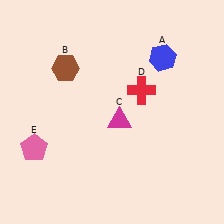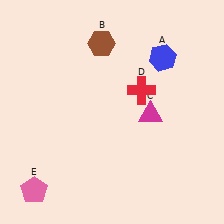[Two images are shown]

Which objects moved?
The objects that moved are: the brown hexagon (B), the magenta triangle (C), the pink pentagon (E).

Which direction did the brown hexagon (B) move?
The brown hexagon (B) moved right.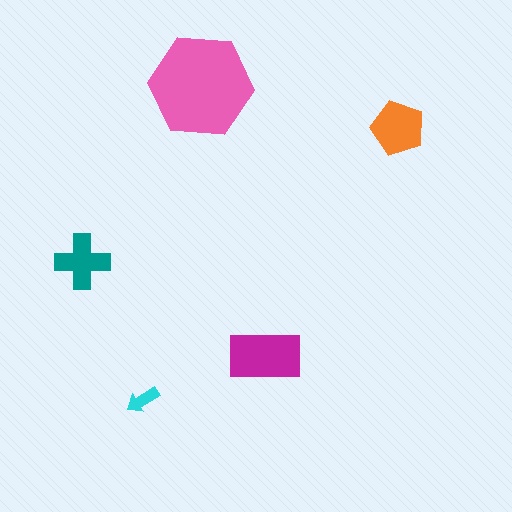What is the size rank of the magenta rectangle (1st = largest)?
2nd.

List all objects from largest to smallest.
The pink hexagon, the magenta rectangle, the orange pentagon, the teal cross, the cyan arrow.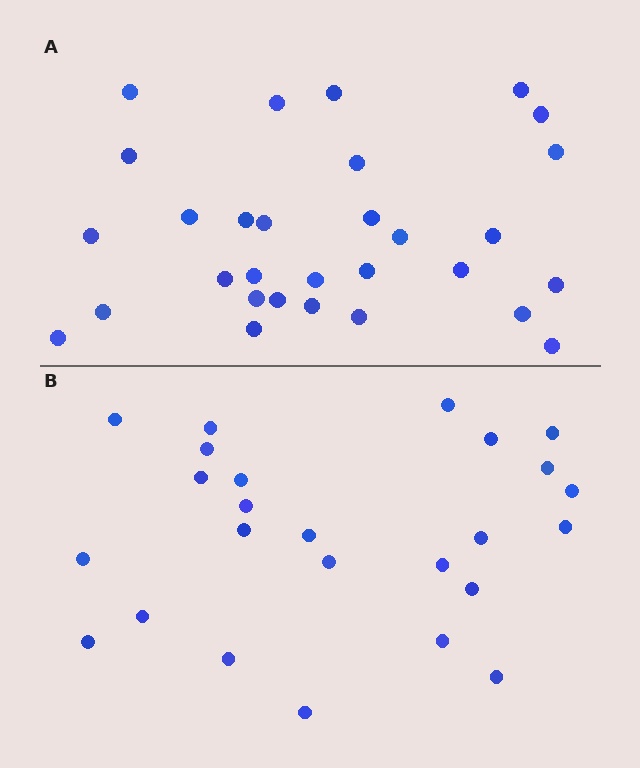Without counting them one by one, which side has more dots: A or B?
Region A (the top region) has more dots.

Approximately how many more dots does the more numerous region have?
Region A has about 5 more dots than region B.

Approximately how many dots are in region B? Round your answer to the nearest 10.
About 20 dots. (The exact count is 25, which rounds to 20.)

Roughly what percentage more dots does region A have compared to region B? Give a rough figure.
About 20% more.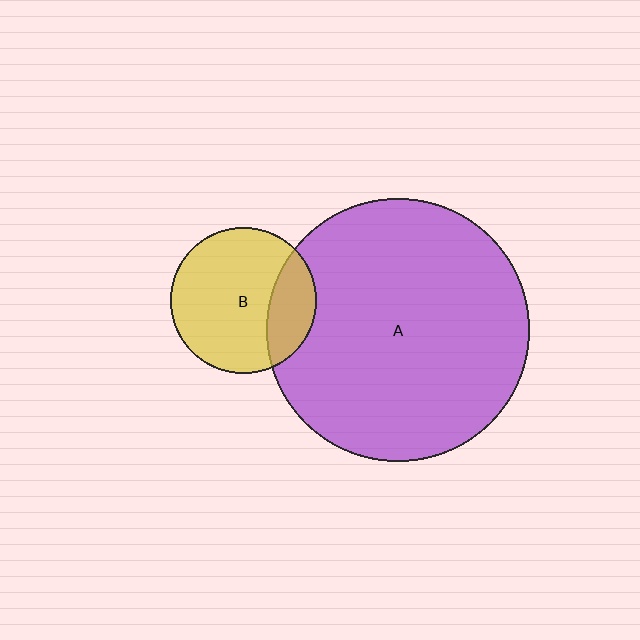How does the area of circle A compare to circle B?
Approximately 3.2 times.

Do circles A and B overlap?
Yes.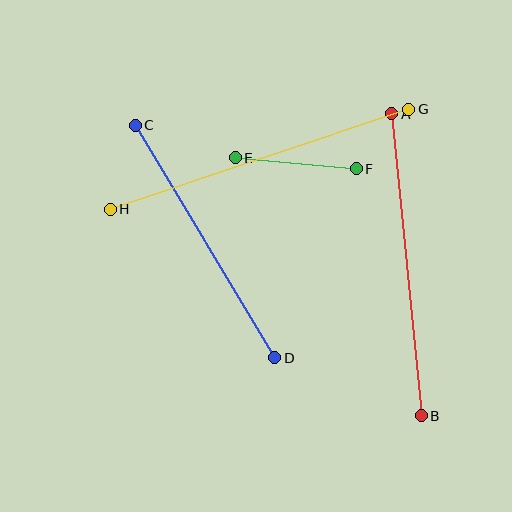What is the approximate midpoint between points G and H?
The midpoint is at approximately (260, 159) pixels.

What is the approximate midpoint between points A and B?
The midpoint is at approximately (406, 265) pixels.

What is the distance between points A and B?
The distance is approximately 303 pixels.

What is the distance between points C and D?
The distance is approximately 271 pixels.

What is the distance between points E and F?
The distance is approximately 121 pixels.